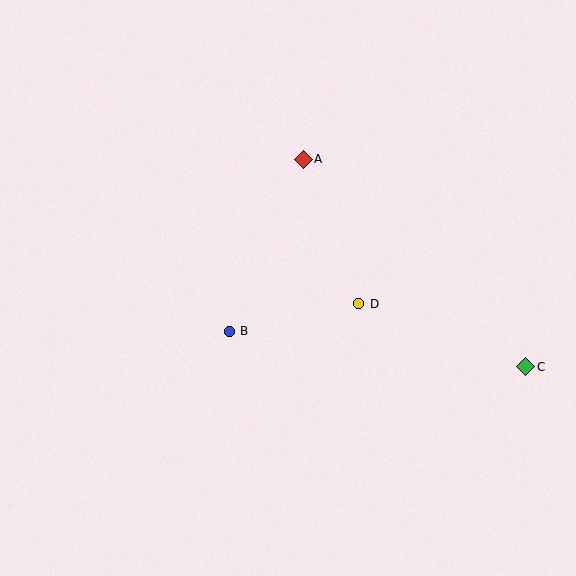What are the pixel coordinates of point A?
Point A is at (303, 159).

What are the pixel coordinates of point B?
Point B is at (229, 331).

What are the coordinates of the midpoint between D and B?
The midpoint between D and B is at (294, 318).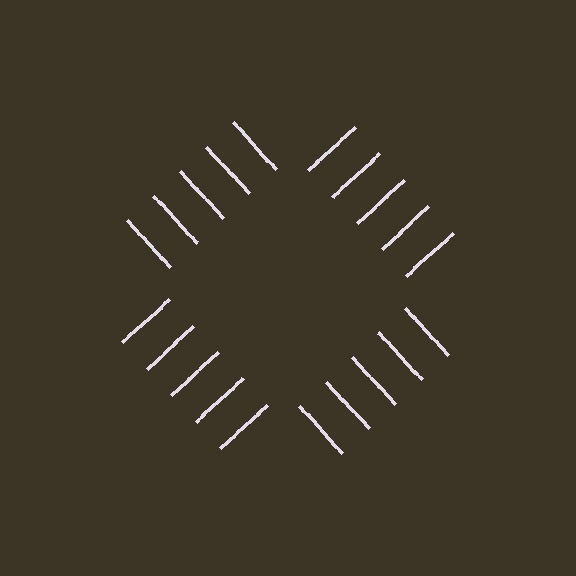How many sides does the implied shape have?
4 sides — the line-ends trace a square.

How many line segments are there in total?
20 — 5 along each of the 4 edges.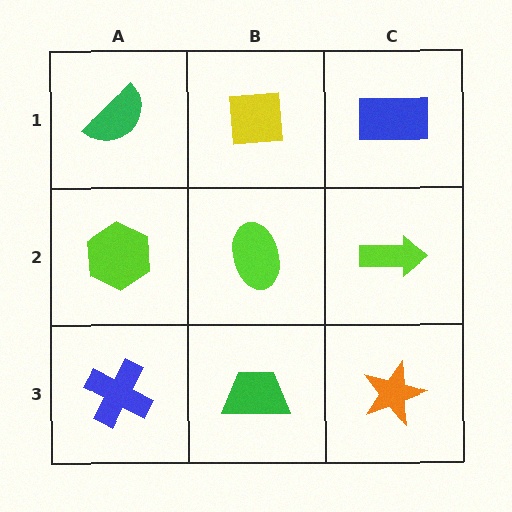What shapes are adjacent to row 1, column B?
A lime ellipse (row 2, column B), a green semicircle (row 1, column A), a blue rectangle (row 1, column C).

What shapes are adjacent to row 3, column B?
A lime ellipse (row 2, column B), a blue cross (row 3, column A), an orange star (row 3, column C).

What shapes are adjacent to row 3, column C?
A lime arrow (row 2, column C), a green trapezoid (row 3, column B).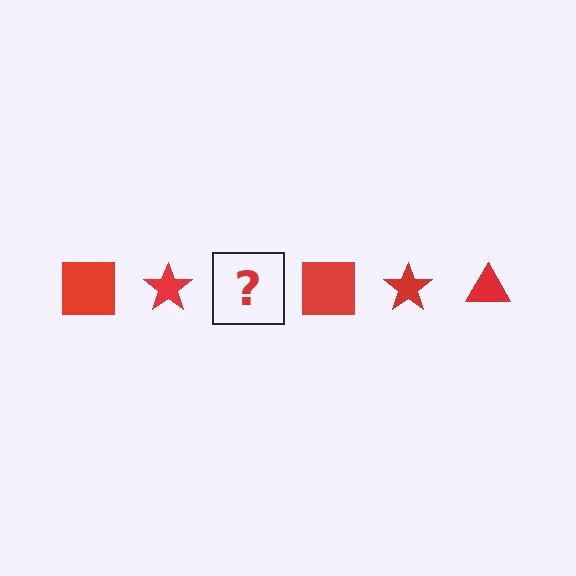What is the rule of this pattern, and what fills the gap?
The rule is that the pattern cycles through square, star, triangle shapes in red. The gap should be filled with a red triangle.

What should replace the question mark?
The question mark should be replaced with a red triangle.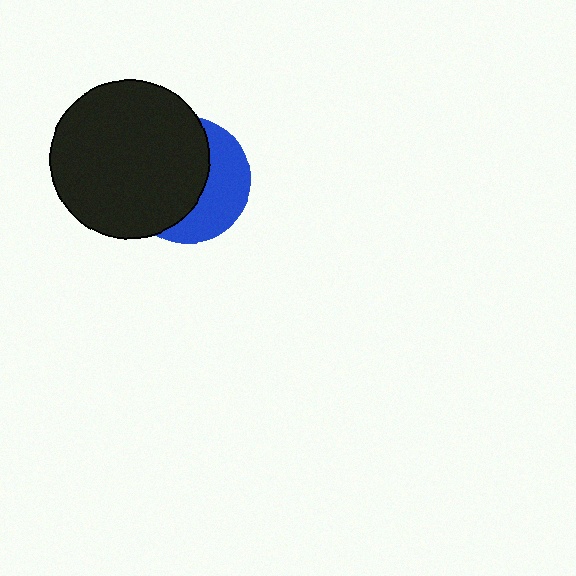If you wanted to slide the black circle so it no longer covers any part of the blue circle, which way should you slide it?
Slide it left — that is the most direct way to separate the two shapes.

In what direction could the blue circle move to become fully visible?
The blue circle could move right. That would shift it out from behind the black circle entirely.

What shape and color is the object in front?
The object in front is a black circle.